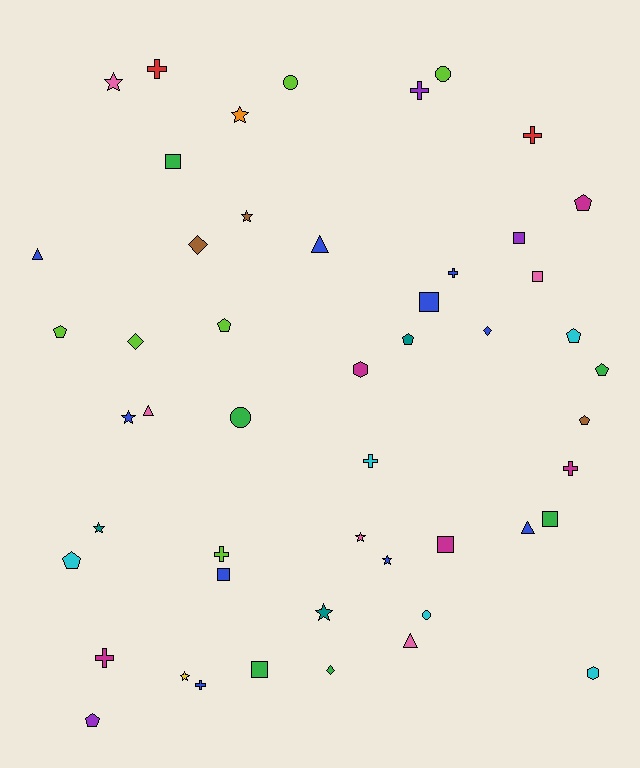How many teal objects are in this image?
There are 3 teal objects.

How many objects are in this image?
There are 50 objects.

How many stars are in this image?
There are 9 stars.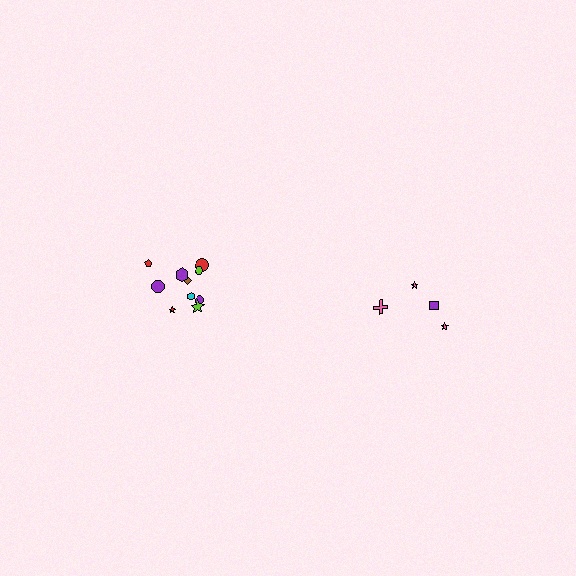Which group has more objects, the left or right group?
The left group.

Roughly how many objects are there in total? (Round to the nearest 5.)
Roughly 15 objects in total.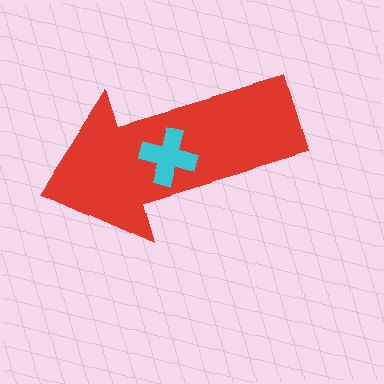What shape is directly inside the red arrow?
The cyan cross.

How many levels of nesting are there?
2.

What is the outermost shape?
The red arrow.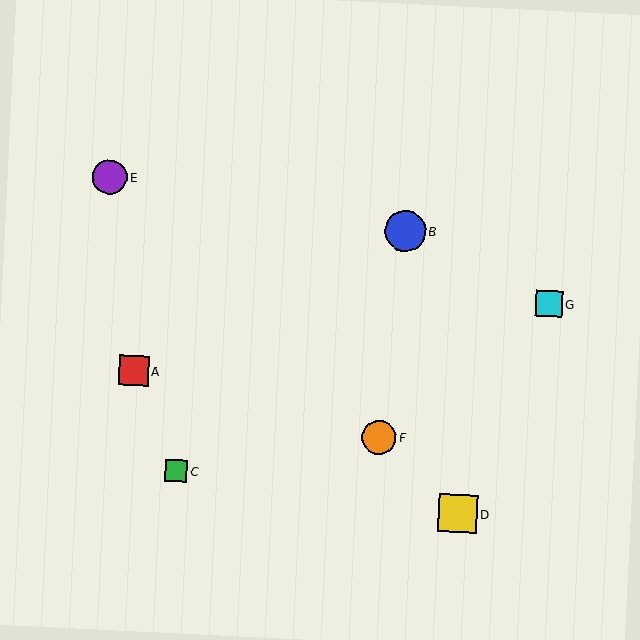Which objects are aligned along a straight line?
Objects D, E, F are aligned along a straight line.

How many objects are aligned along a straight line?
3 objects (D, E, F) are aligned along a straight line.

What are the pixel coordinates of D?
Object D is at (458, 513).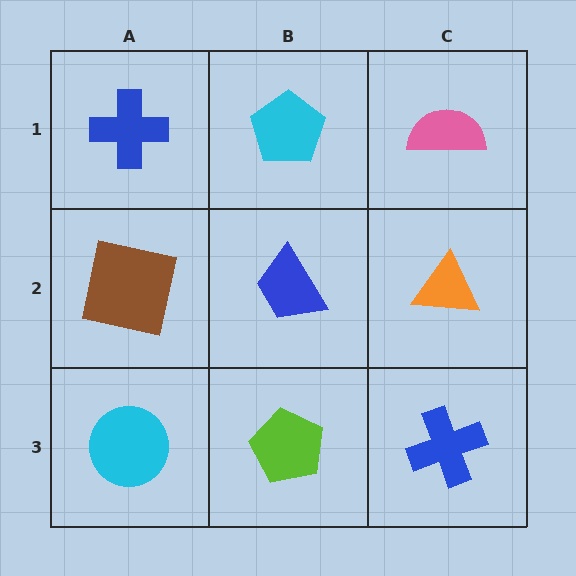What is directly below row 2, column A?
A cyan circle.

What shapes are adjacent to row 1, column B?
A blue trapezoid (row 2, column B), a blue cross (row 1, column A), a pink semicircle (row 1, column C).